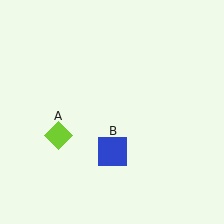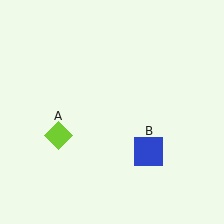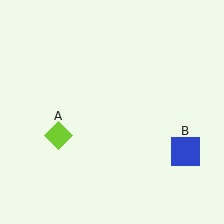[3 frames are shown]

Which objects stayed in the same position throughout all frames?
Lime diamond (object A) remained stationary.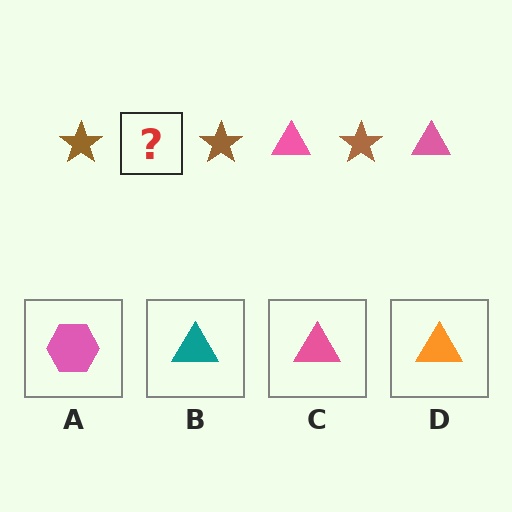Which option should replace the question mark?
Option C.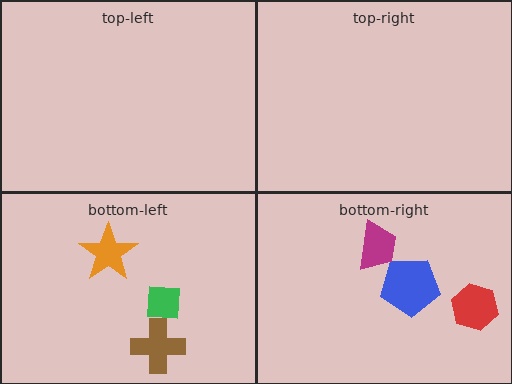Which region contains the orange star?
The bottom-left region.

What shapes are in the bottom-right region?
The blue pentagon, the red hexagon, the magenta trapezoid.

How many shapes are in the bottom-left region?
3.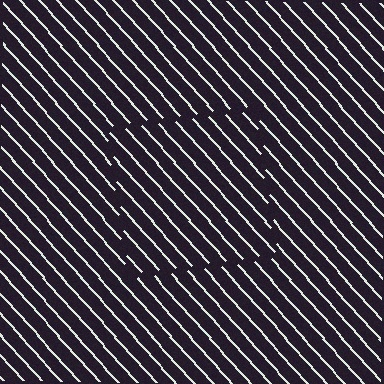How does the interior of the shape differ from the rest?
The interior of the shape contains the same grating, shifted by half a period — the contour is defined by the phase discontinuity where line-ends from the inner and outer gratings abut.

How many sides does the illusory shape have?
4 sides — the line-ends trace a square.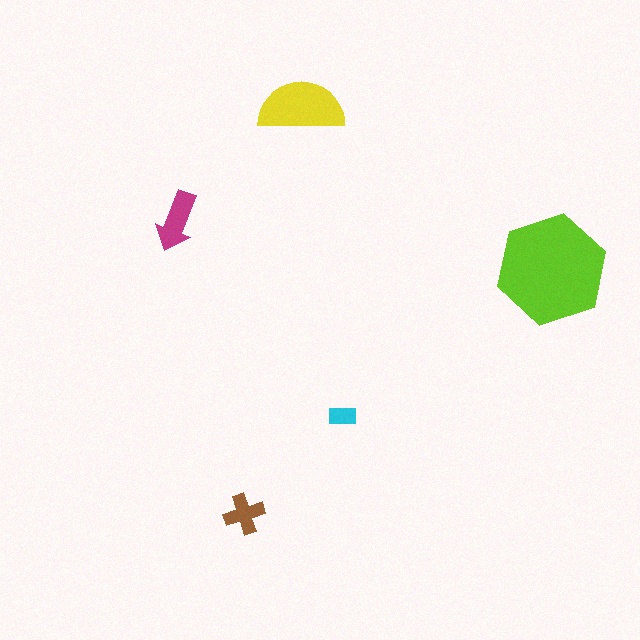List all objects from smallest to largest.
The cyan rectangle, the brown cross, the magenta arrow, the yellow semicircle, the lime hexagon.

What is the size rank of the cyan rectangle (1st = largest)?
5th.